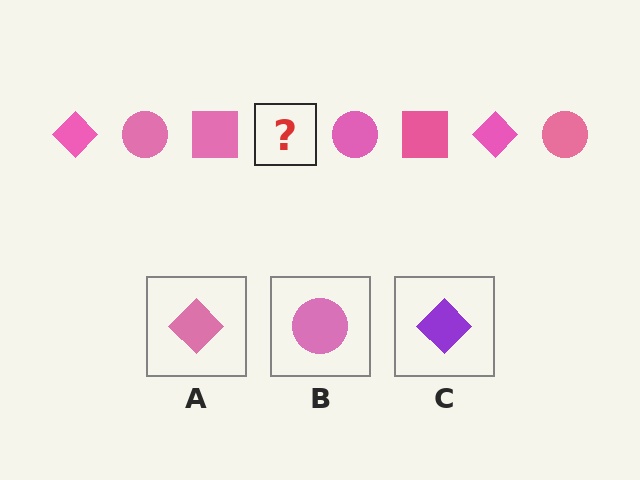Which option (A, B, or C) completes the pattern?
A.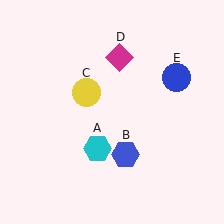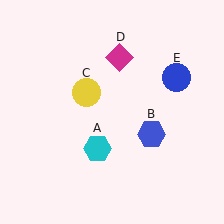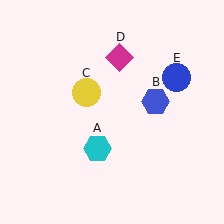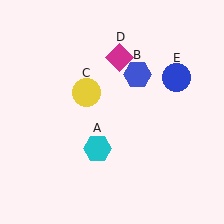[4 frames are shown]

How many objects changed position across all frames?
1 object changed position: blue hexagon (object B).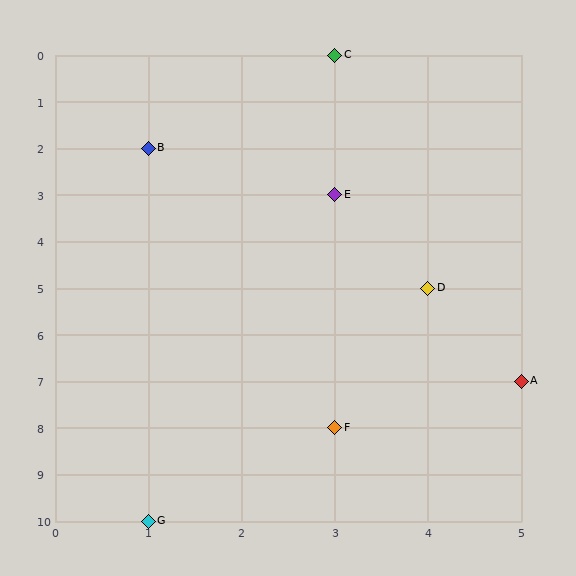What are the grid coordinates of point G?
Point G is at grid coordinates (1, 10).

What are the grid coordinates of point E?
Point E is at grid coordinates (3, 3).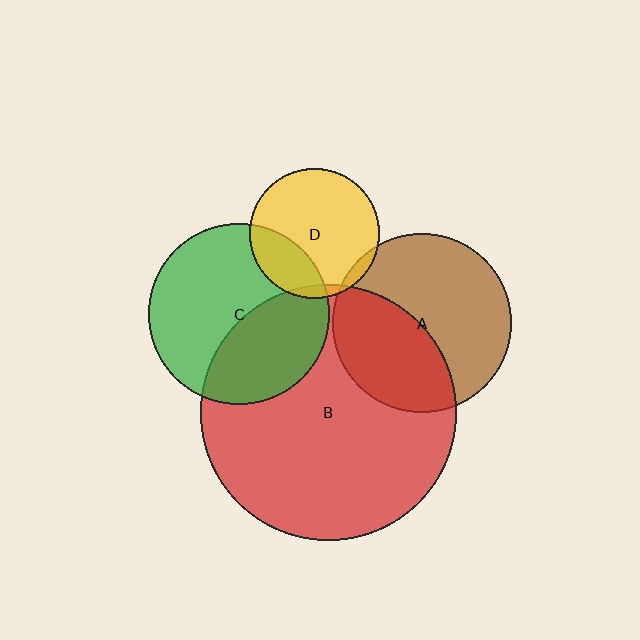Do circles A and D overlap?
Yes.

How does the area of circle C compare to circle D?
Approximately 1.9 times.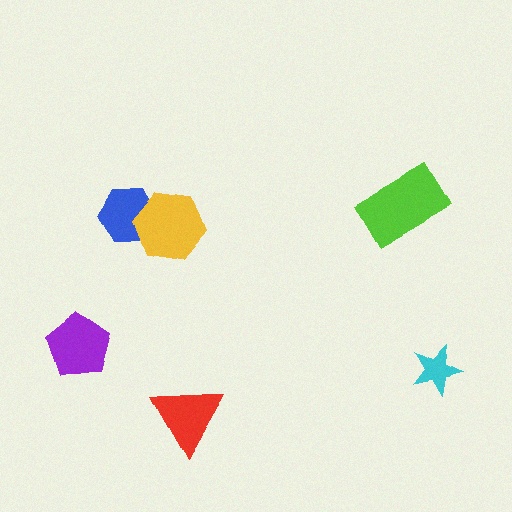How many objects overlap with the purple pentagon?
0 objects overlap with the purple pentagon.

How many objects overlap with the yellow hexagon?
1 object overlaps with the yellow hexagon.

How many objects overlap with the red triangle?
0 objects overlap with the red triangle.